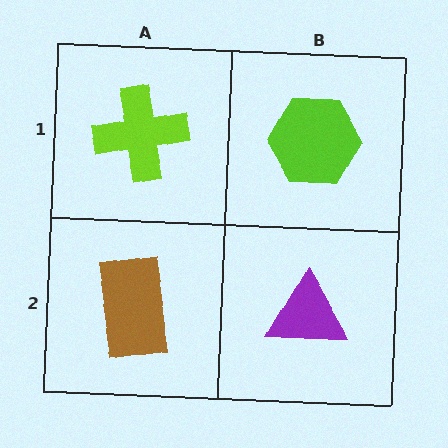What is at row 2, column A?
A brown rectangle.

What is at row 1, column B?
A lime hexagon.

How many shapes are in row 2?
2 shapes.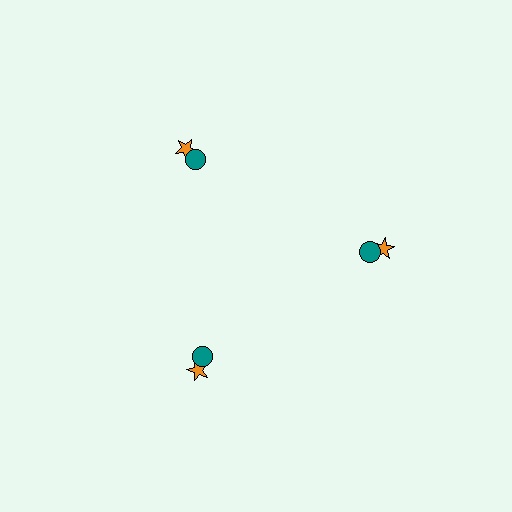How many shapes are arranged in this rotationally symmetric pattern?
There are 6 shapes, arranged in 3 groups of 2.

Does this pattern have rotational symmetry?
Yes, this pattern has 3-fold rotational symmetry. It looks the same after rotating 120 degrees around the center.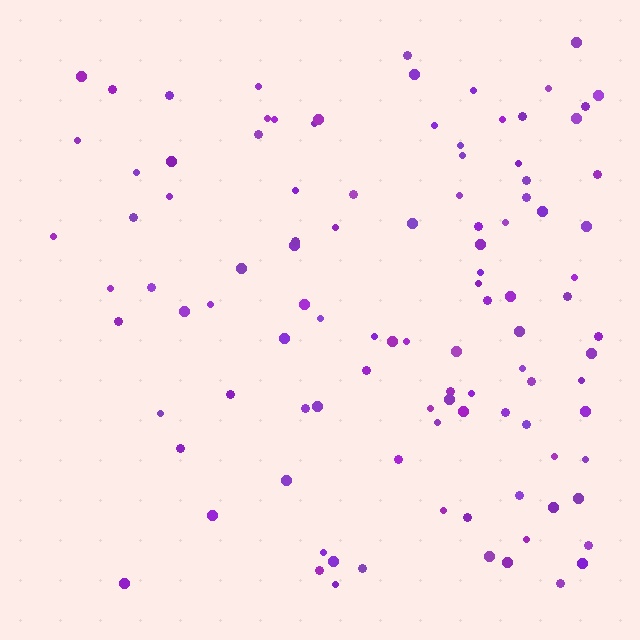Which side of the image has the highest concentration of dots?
The right.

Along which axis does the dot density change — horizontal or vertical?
Horizontal.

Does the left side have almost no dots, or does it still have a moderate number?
Still a moderate number, just noticeably fewer than the right.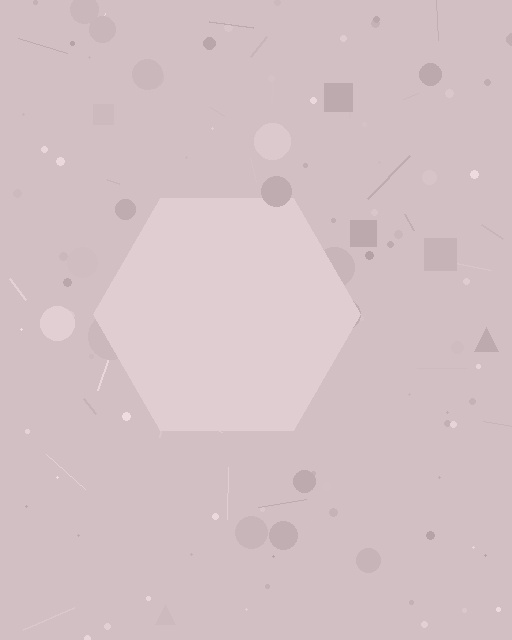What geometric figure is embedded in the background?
A hexagon is embedded in the background.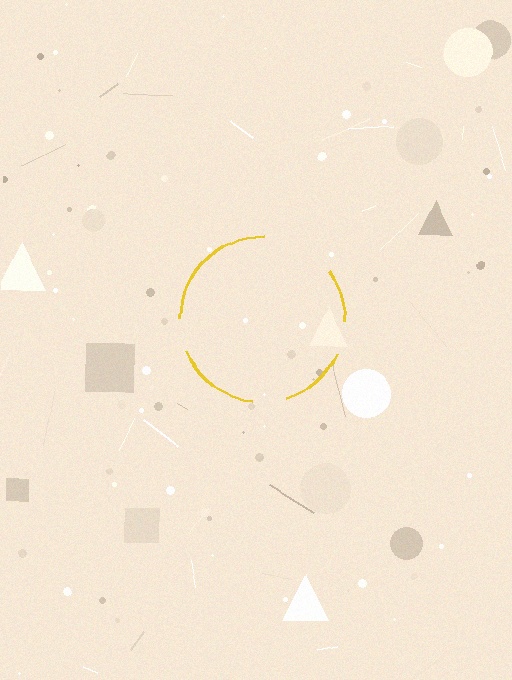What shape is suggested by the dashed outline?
The dashed outline suggests a circle.